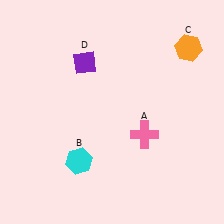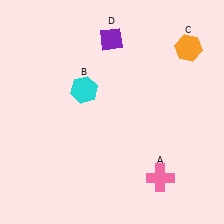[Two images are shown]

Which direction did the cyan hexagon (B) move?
The cyan hexagon (B) moved up.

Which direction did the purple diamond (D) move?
The purple diamond (D) moved right.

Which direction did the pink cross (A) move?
The pink cross (A) moved down.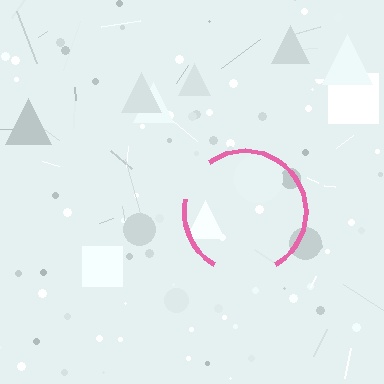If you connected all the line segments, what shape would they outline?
They would outline a circle.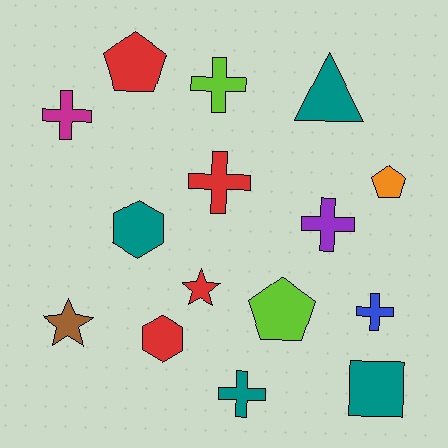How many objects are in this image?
There are 15 objects.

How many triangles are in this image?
There is 1 triangle.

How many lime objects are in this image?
There are 2 lime objects.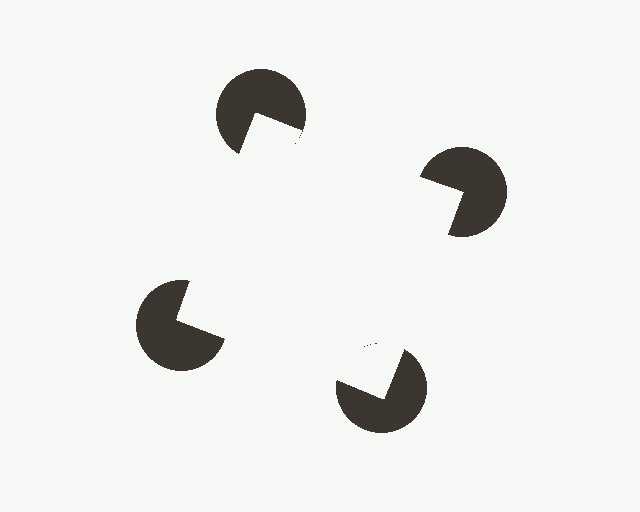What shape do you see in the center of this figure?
An illusory square — its edges are inferred from the aligned wedge cuts in the pac-man discs, not physically drawn.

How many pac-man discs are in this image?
There are 4 — one at each vertex of the illusory square.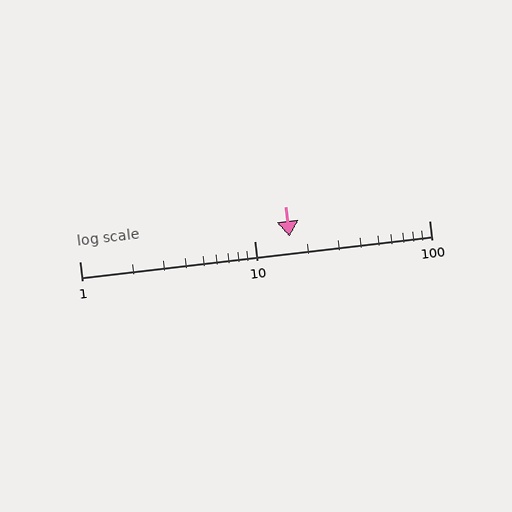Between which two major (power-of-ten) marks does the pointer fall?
The pointer is between 10 and 100.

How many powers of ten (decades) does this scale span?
The scale spans 2 decades, from 1 to 100.